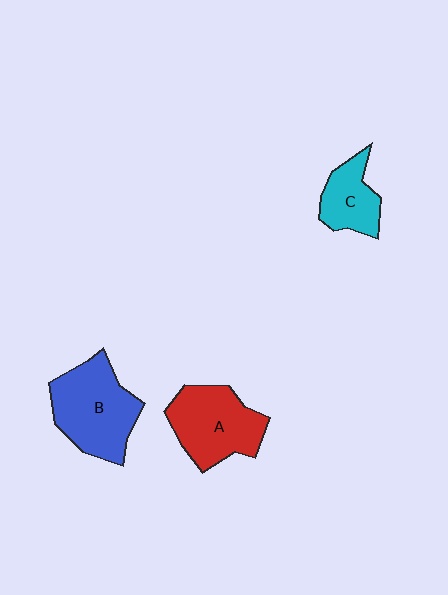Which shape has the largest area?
Shape B (blue).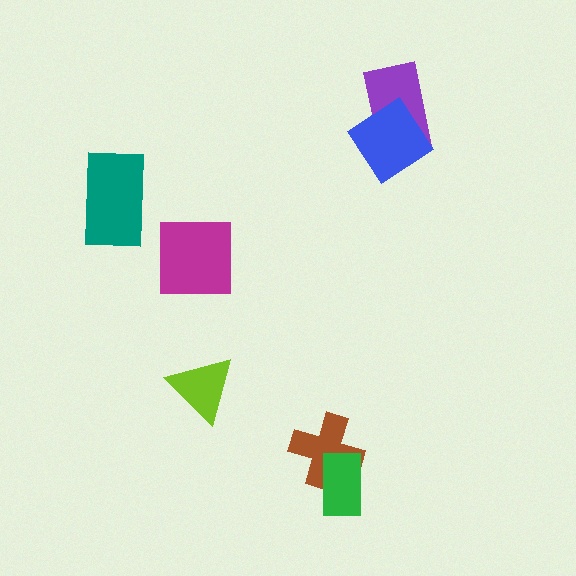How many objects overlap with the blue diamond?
1 object overlaps with the blue diamond.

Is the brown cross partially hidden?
Yes, it is partially covered by another shape.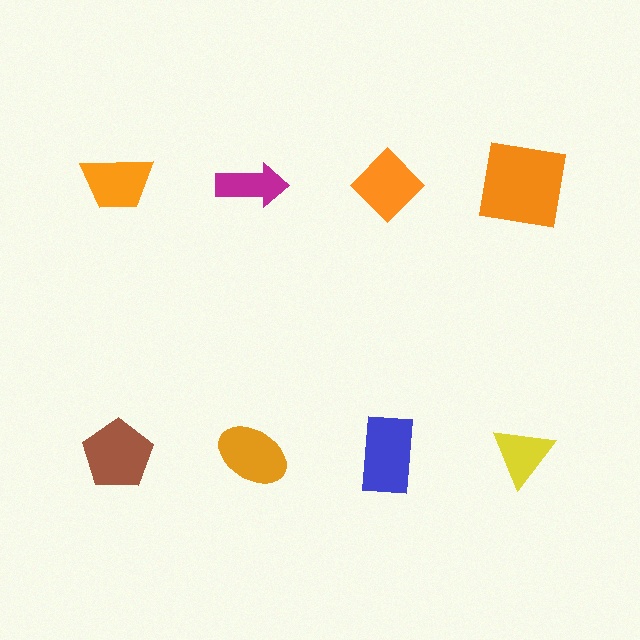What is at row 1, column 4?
An orange square.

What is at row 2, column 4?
A yellow triangle.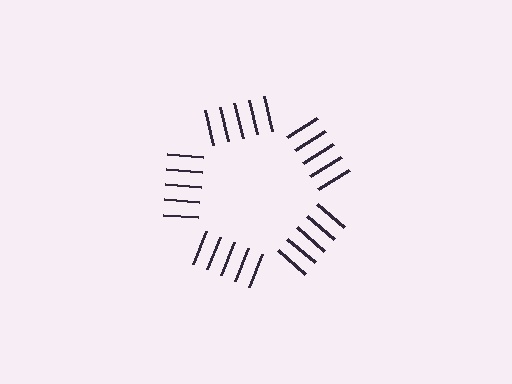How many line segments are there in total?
25 — 5 along each of the 5 edges.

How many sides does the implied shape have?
5 sides — the line-ends trace a pentagon.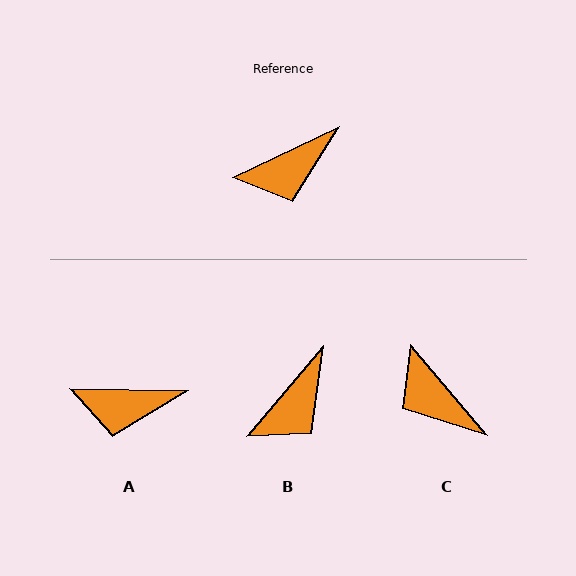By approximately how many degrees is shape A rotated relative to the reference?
Approximately 27 degrees clockwise.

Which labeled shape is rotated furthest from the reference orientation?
C, about 75 degrees away.